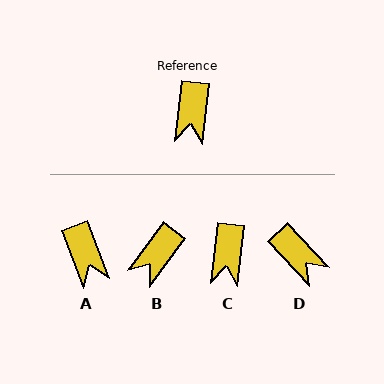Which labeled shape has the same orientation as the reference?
C.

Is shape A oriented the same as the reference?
No, it is off by about 28 degrees.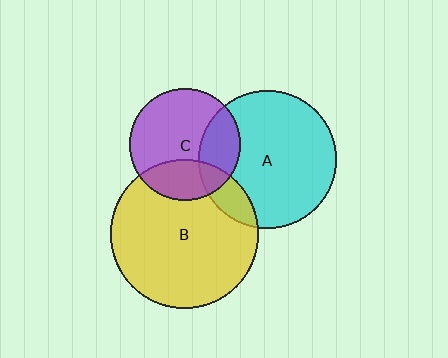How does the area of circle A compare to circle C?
Approximately 1.5 times.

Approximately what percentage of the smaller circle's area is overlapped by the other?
Approximately 25%.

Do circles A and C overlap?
Yes.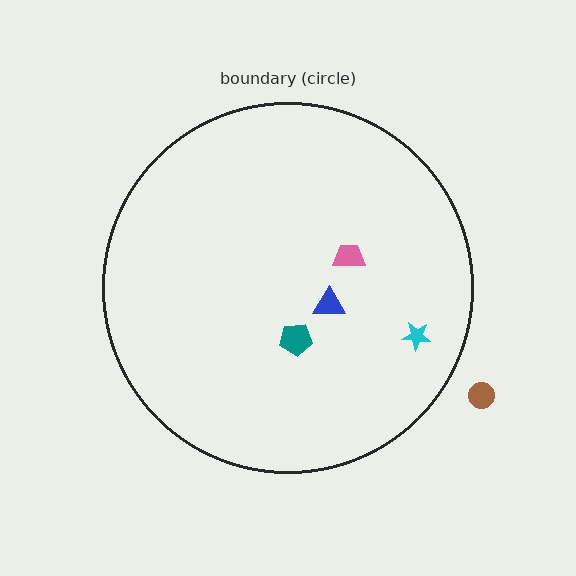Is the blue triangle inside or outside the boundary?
Inside.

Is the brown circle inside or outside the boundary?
Outside.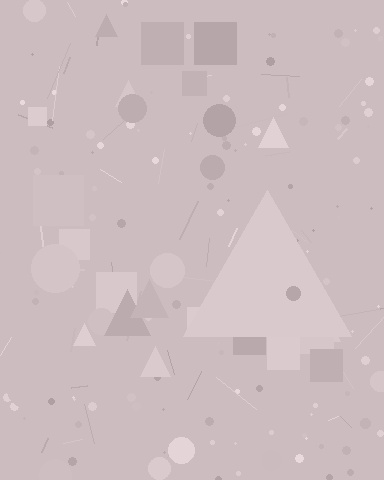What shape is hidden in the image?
A triangle is hidden in the image.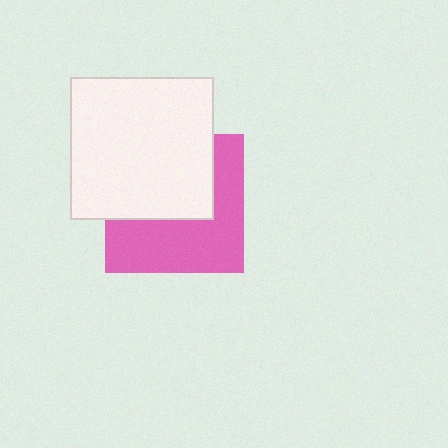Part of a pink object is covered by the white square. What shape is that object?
It is a square.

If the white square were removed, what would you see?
You would see the complete pink square.